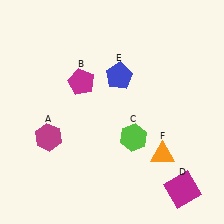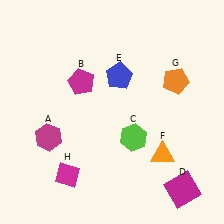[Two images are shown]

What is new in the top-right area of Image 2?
An orange pentagon (G) was added in the top-right area of Image 2.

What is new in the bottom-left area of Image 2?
A magenta diamond (H) was added in the bottom-left area of Image 2.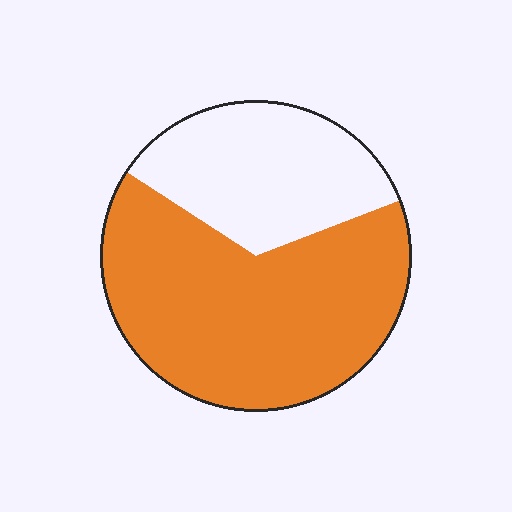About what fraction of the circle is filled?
About two thirds (2/3).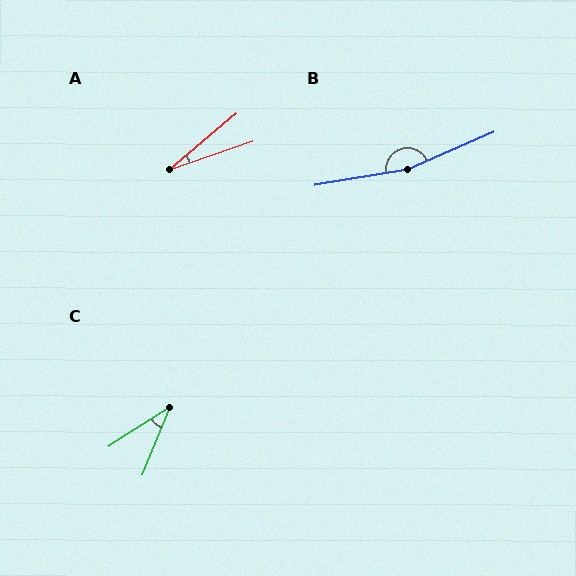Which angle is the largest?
B, at approximately 166 degrees.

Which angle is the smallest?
A, at approximately 21 degrees.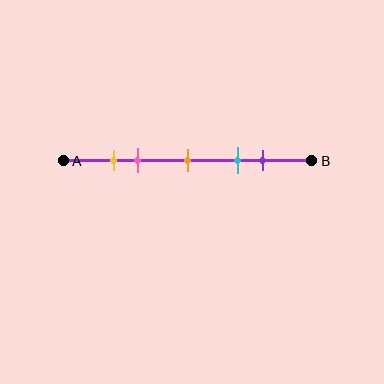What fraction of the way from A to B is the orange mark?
The orange mark is approximately 50% (0.5) of the way from A to B.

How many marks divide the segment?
There are 5 marks dividing the segment.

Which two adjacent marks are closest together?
The yellow and pink marks are the closest adjacent pair.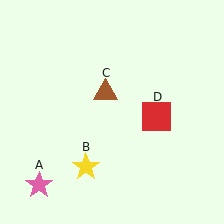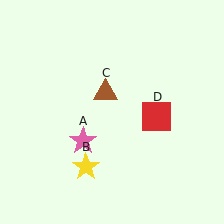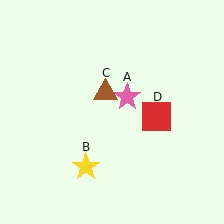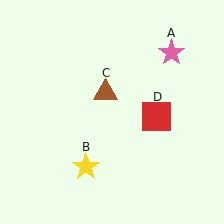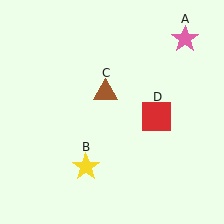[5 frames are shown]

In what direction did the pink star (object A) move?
The pink star (object A) moved up and to the right.